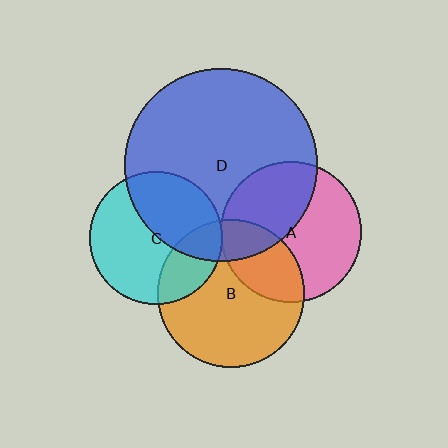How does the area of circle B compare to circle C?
Approximately 1.2 times.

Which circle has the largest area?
Circle D (blue).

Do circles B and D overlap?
Yes.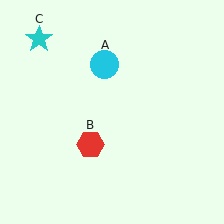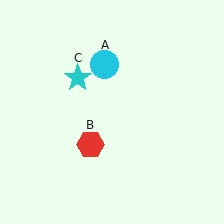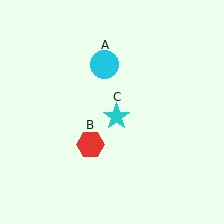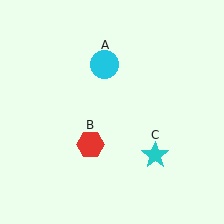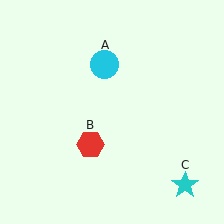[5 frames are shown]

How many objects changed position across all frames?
1 object changed position: cyan star (object C).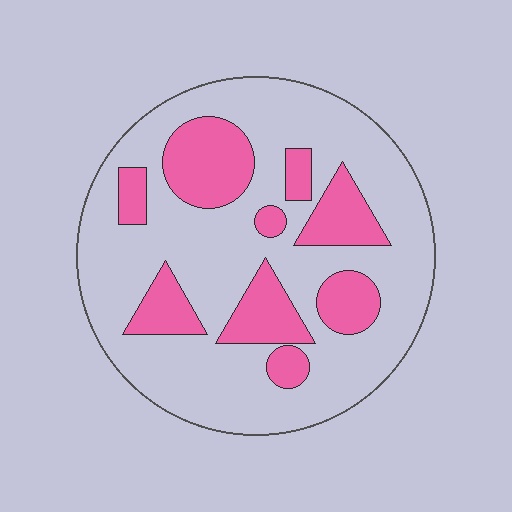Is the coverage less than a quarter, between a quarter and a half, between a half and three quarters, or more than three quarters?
Between a quarter and a half.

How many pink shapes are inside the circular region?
9.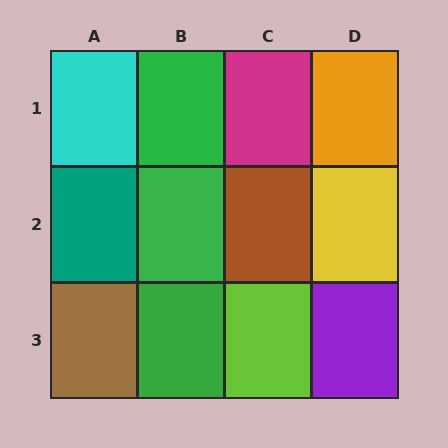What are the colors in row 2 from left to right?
Teal, green, brown, yellow.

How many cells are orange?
1 cell is orange.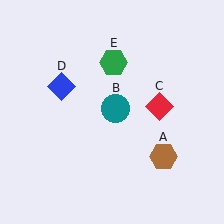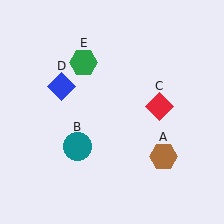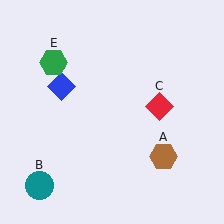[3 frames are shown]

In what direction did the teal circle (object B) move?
The teal circle (object B) moved down and to the left.